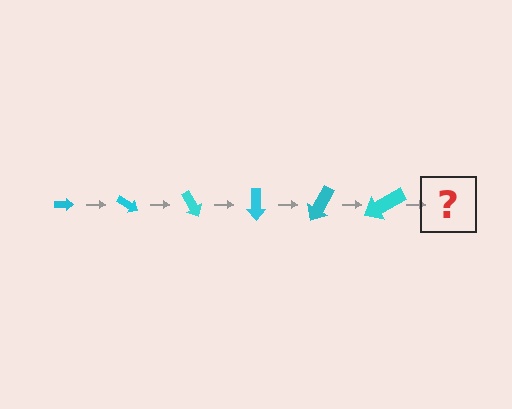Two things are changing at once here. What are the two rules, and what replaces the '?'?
The two rules are that the arrow grows larger each step and it rotates 30 degrees each step. The '?' should be an arrow, larger than the previous one and rotated 180 degrees from the start.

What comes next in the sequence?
The next element should be an arrow, larger than the previous one and rotated 180 degrees from the start.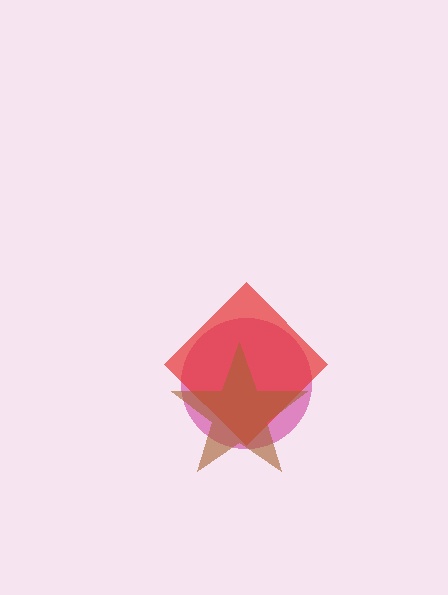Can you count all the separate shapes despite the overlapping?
Yes, there are 3 separate shapes.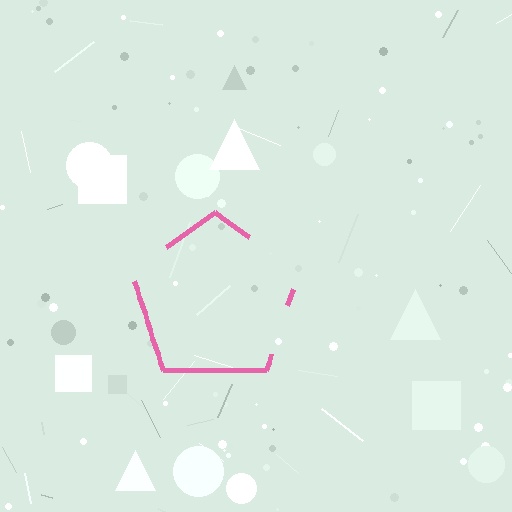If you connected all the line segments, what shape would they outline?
They would outline a pentagon.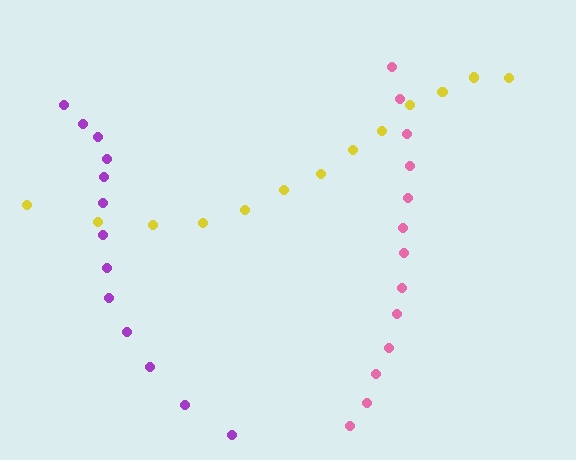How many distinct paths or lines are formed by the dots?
There are 3 distinct paths.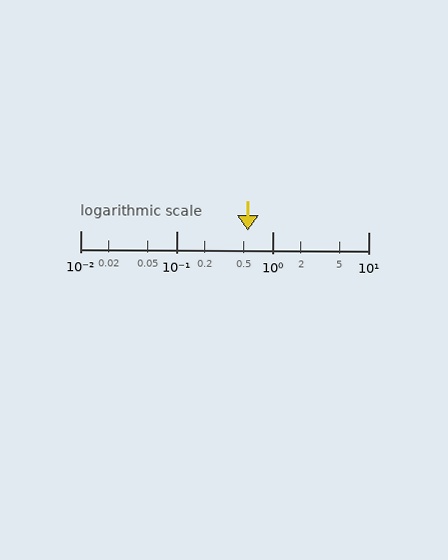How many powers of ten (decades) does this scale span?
The scale spans 3 decades, from 0.01 to 10.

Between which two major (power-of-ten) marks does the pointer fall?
The pointer is between 0.1 and 1.